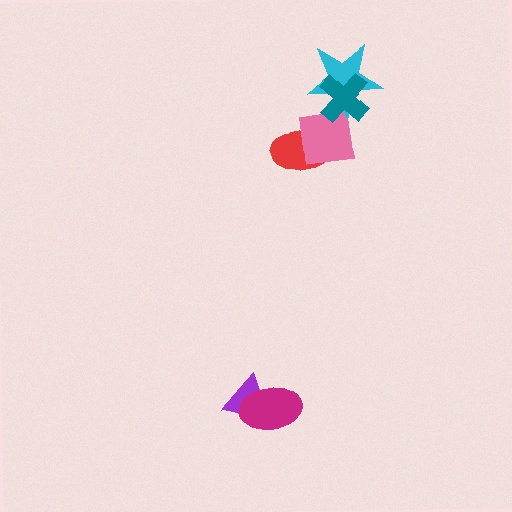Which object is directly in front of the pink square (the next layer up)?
The cyan star is directly in front of the pink square.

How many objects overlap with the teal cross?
2 objects overlap with the teal cross.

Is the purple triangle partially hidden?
Yes, it is partially covered by another shape.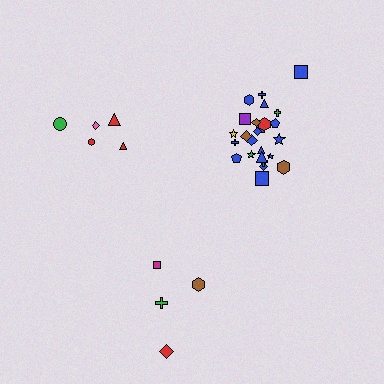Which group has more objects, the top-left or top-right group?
The top-right group.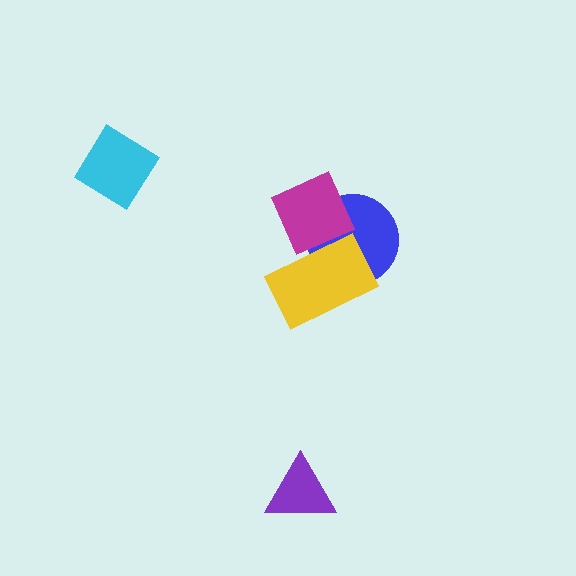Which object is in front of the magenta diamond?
The yellow rectangle is in front of the magenta diamond.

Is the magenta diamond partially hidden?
Yes, it is partially covered by another shape.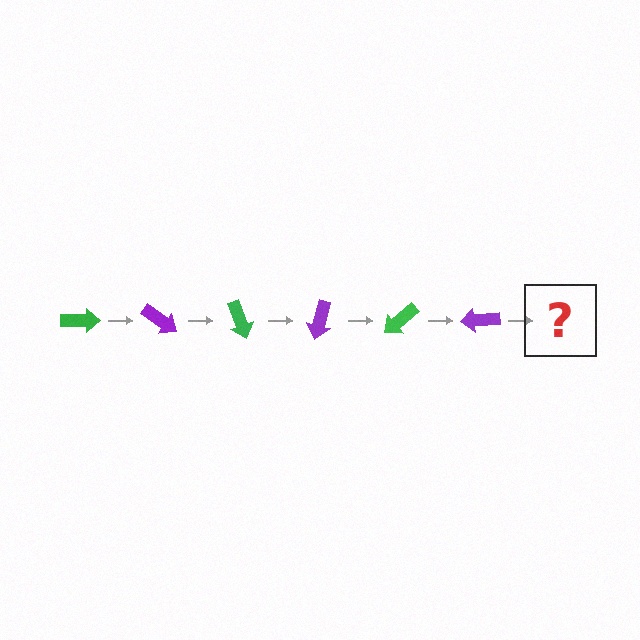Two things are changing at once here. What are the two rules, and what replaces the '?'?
The two rules are that it rotates 35 degrees each step and the color cycles through green and purple. The '?' should be a green arrow, rotated 210 degrees from the start.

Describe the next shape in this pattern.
It should be a green arrow, rotated 210 degrees from the start.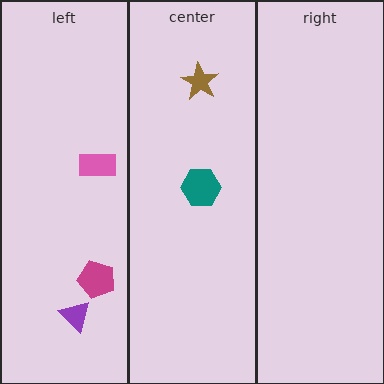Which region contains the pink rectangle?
The left region.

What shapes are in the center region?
The teal hexagon, the brown star.